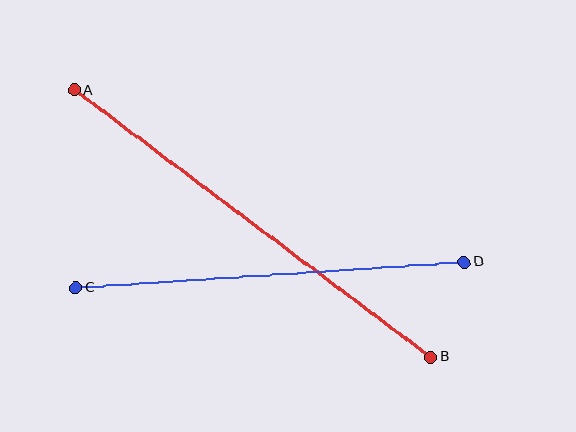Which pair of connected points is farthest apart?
Points A and B are farthest apart.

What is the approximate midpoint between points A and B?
The midpoint is at approximately (253, 223) pixels.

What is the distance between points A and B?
The distance is approximately 445 pixels.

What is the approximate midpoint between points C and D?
The midpoint is at approximately (270, 275) pixels.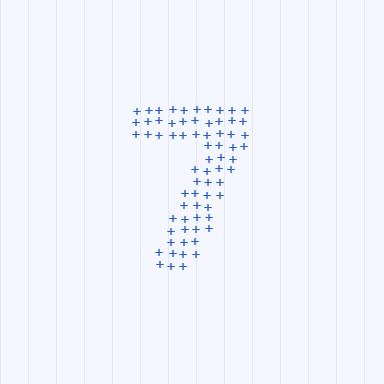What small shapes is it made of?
It is made of small plus signs.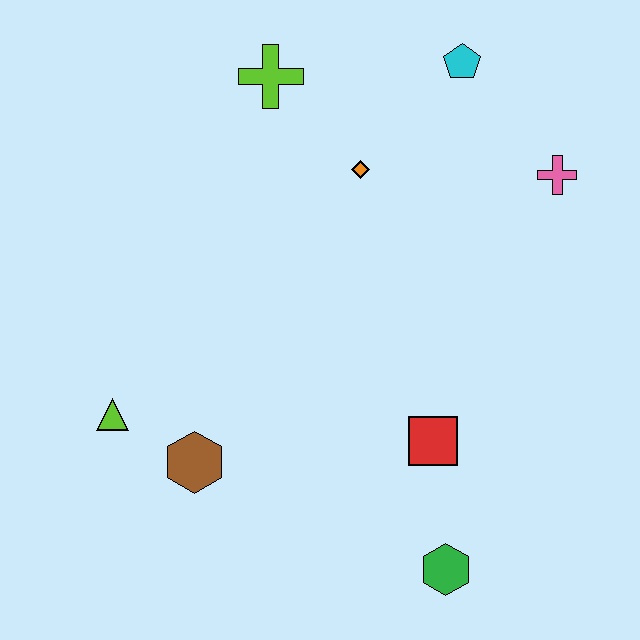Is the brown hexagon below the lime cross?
Yes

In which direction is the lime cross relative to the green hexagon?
The lime cross is above the green hexagon.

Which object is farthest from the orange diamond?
The green hexagon is farthest from the orange diamond.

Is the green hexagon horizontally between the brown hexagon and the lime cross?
No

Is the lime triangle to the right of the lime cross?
No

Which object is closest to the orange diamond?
The lime cross is closest to the orange diamond.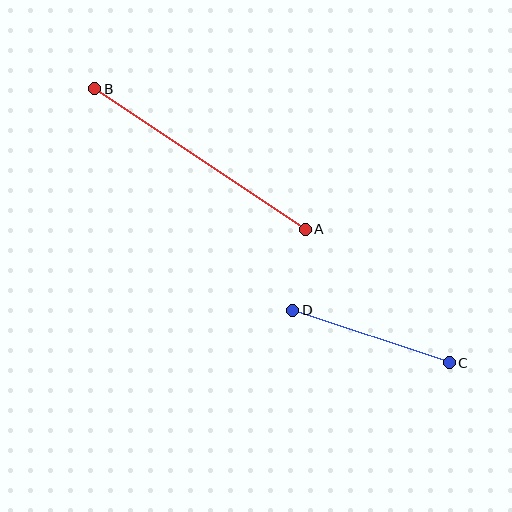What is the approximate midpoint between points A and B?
The midpoint is at approximately (200, 159) pixels.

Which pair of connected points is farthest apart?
Points A and B are farthest apart.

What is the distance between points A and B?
The distance is approximately 253 pixels.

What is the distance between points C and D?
The distance is approximately 165 pixels.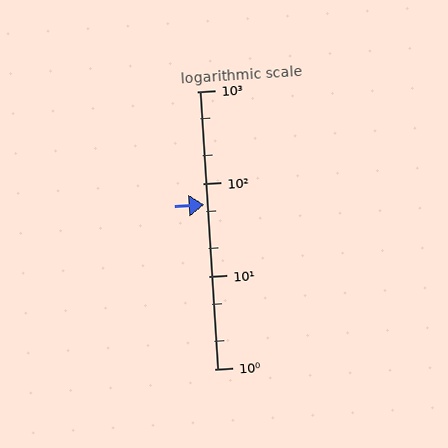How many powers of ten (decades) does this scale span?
The scale spans 3 decades, from 1 to 1000.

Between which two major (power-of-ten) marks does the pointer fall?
The pointer is between 10 and 100.